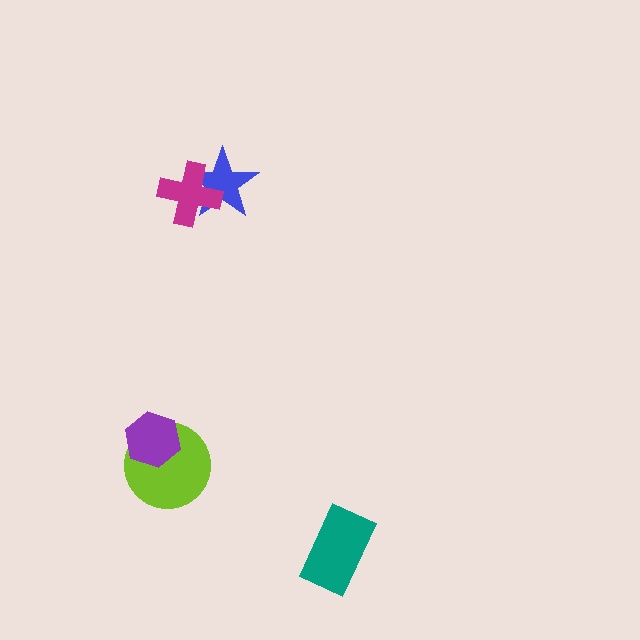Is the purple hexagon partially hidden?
No, no other shape covers it.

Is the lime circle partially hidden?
Yes, it is partially covered by another shape.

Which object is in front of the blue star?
The magenta cross is in front of the blue star.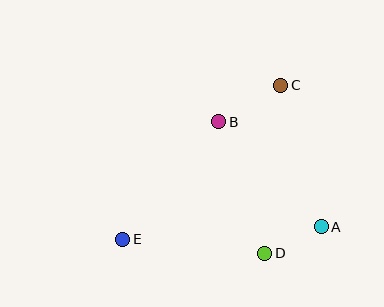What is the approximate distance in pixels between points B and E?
The distance between B and E is approximately 152 pixels.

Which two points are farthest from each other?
Points C and E are farthest from each other.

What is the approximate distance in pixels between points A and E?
The distance between A and E is approximately 199 pixels.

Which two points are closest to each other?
Points A and D are closest to each other.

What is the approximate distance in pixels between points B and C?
The distance between B and C is approximately 72 pixels.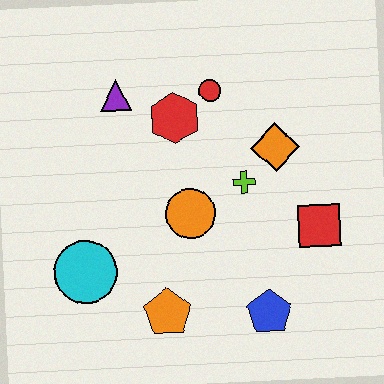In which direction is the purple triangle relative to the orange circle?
The purple triangle is above the orange circle.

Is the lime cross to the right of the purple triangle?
Yes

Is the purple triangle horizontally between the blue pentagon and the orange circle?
No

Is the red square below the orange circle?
Yes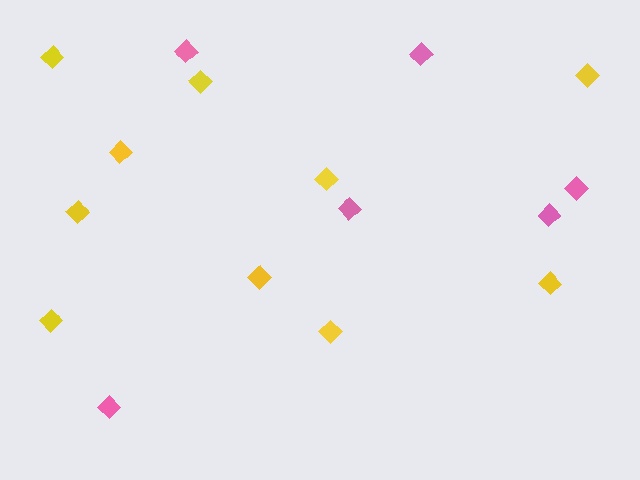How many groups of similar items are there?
There are 2 groups: one group of pink diamonds (6) and one group of yellow diamonds (10).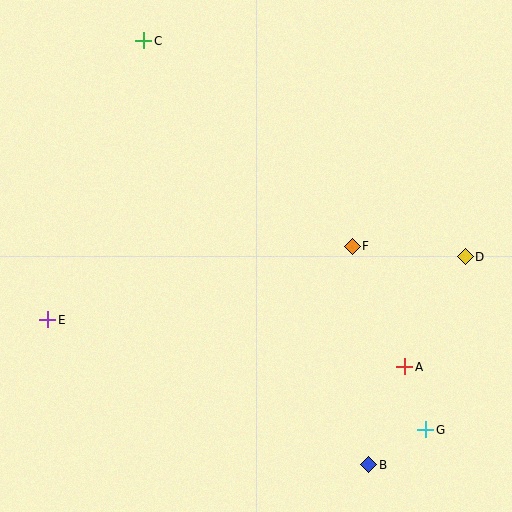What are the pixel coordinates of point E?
Point E is at (48, 320).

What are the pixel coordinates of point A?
Point A is at (405, 367).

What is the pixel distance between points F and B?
The distance between F and B is 219 pixels.